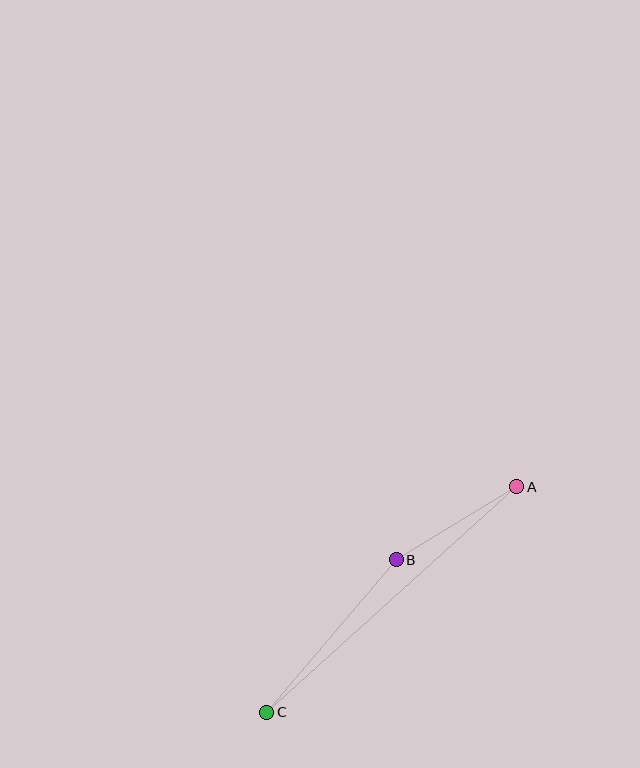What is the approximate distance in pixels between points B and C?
The distance between B and C is approximately 200 pixels.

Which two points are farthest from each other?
Points A and C are farthest from each other.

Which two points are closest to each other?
Points A and B are closest to each other.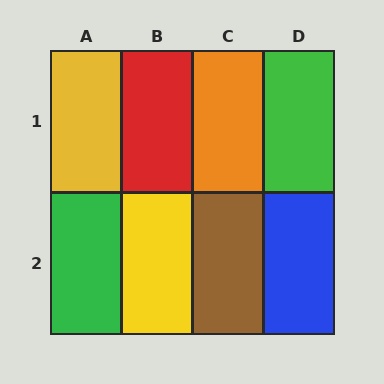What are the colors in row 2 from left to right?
Green, yellow, brown, blue.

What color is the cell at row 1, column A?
Yellow.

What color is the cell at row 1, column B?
Red.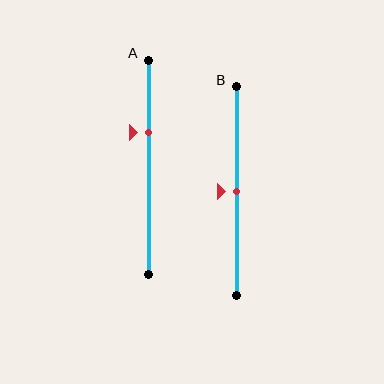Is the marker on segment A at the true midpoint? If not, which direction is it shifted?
No, the marker on segment A is shifted upward by about 16% of the segment length.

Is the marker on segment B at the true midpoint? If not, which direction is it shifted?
Yes, the marker on segment B is at the true midpoint.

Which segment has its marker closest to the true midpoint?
Segment B has its marker closest to the true midpoint.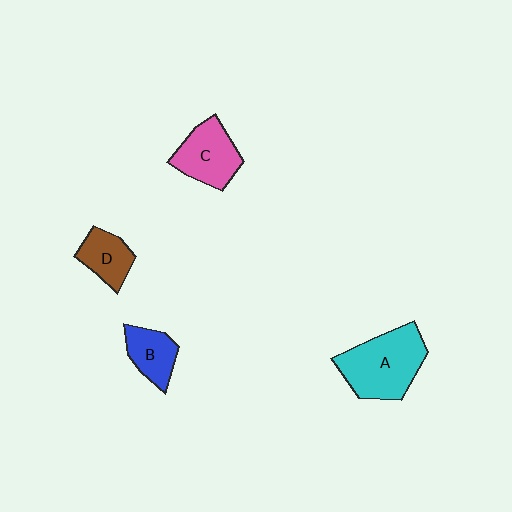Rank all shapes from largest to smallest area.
From largest to smallest: A (cyan), C (pink), B (blue), D (brown).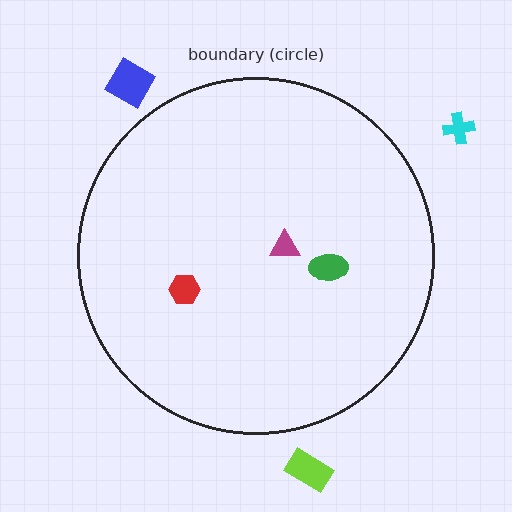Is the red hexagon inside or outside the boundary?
Inside.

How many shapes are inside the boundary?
3 inside, 3 outside.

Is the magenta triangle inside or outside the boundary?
Inside.